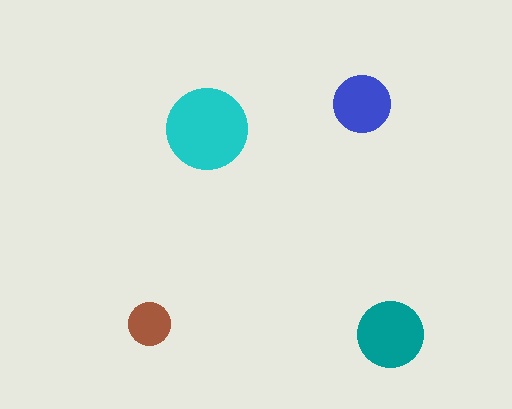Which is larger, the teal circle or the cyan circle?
The cyan one.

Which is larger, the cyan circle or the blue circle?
The cyan one.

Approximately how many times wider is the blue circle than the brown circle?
About 1.5 times wider.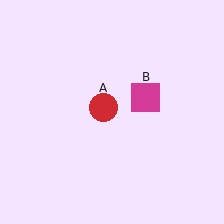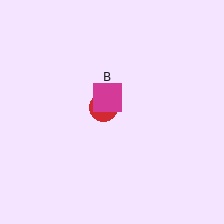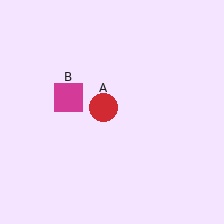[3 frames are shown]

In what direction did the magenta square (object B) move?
The magenta square (object B) moved left.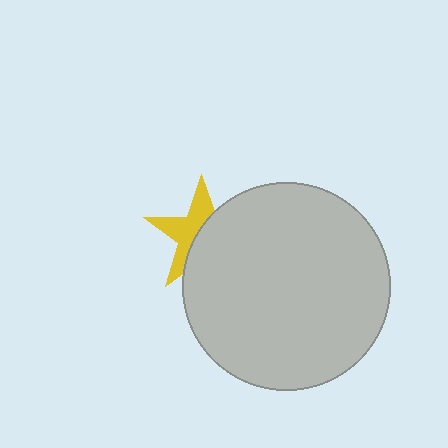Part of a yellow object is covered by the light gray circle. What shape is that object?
It is a star.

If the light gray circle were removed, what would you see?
You would see the complete yellow star.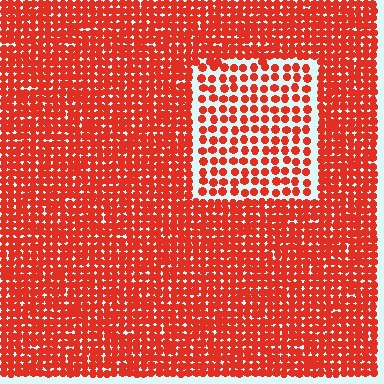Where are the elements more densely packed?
The elements are more densely packed outside the rectangle boundary.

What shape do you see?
I see a rectangle.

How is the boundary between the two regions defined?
The boundary is defined by a change in element density (approximately 2.0x ratio). All elements are the same color, size, and shape.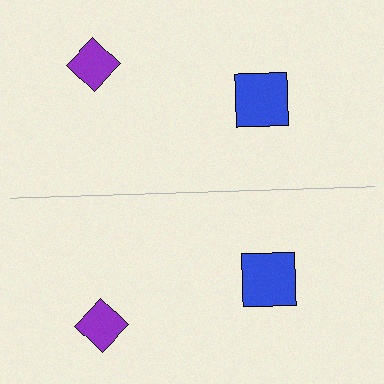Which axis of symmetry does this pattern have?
The pattern has a horizontal axis of symmetry running through the center of the image.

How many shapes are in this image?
There are 4 shapes in this image.